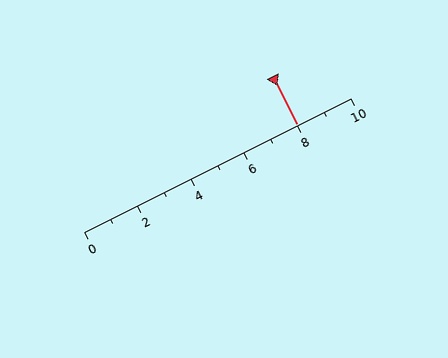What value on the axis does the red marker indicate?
The marker indicates approximately 8.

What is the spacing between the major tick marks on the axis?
The major ticks are spaced 2 apart.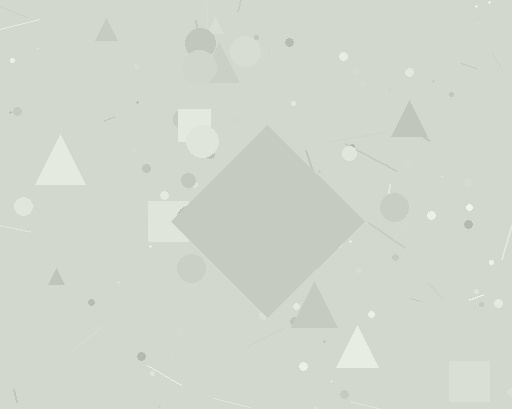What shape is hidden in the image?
A diamond is hidden in the image.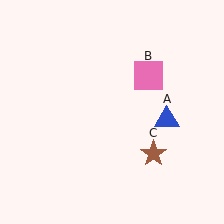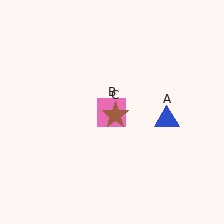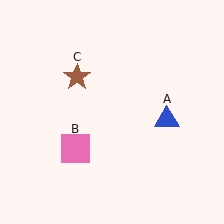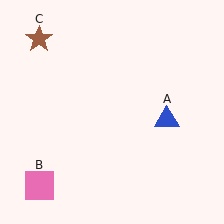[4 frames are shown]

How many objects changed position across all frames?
2 objects changed position: pink square (object B), brown star (object C).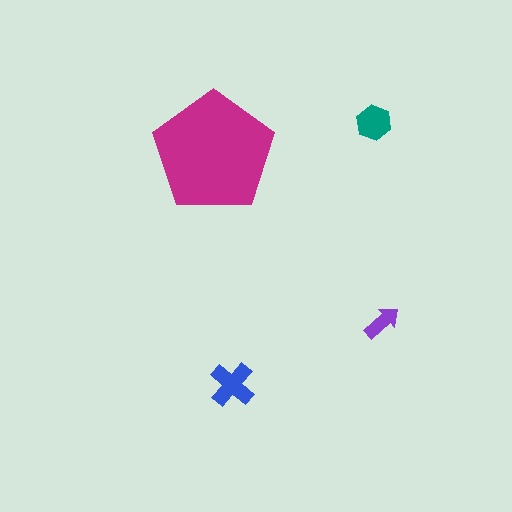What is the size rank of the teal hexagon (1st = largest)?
3rd.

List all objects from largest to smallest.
The magenta pentagon, the blue cross, the teal hexagon, the purple arrow.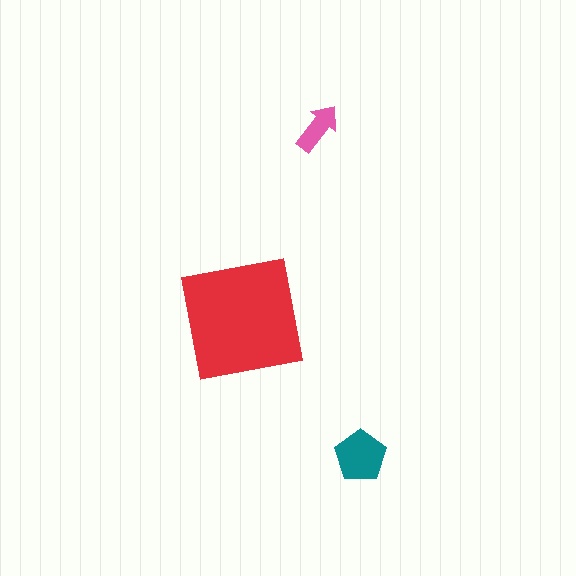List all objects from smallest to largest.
The pink arrow, the teal pentagon, the red square.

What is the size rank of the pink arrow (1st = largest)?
3rd.